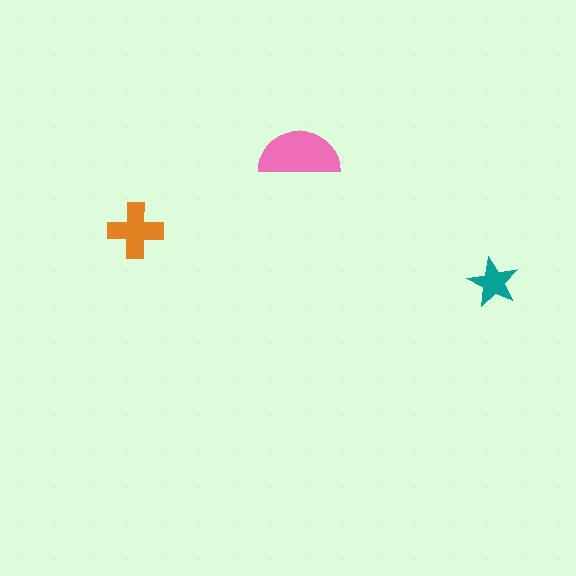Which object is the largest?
The pink semicircle.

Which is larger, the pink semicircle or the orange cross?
The pink semicircle.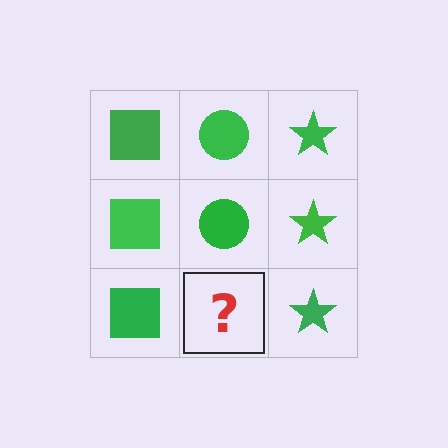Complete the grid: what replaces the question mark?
The question mark should be replaced with a green circle.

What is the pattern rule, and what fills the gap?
The rule is that each column has a consistent shape. The gap should be filled with a green circle.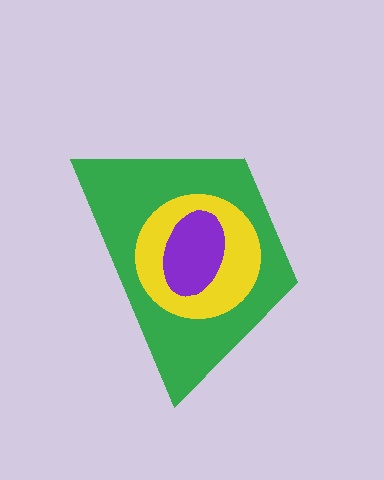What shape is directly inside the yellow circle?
The purple ellipse.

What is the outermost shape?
The green trapezoid.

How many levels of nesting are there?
3.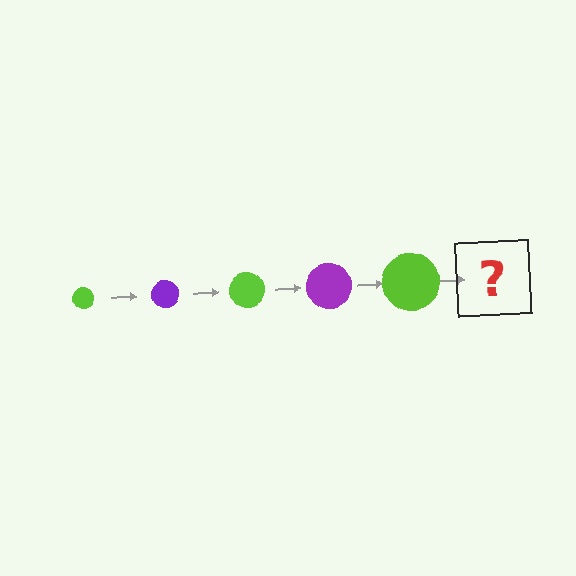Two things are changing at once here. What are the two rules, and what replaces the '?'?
The two rules are that the circle grows larger each step and the color cycles through lime and purple. The '?' should be a purple circle, larger than the previous one.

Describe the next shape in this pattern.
It should be a purple circle, larger than the previous one.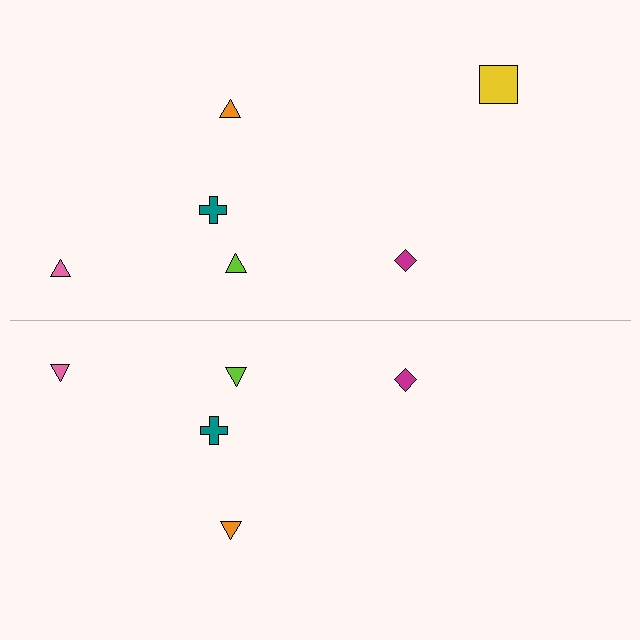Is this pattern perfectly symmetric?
No, the pattern is not perfectly symmetric. A yellow square is missing from the bottom side.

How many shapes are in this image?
There are 11 shapes in this image.